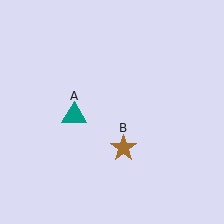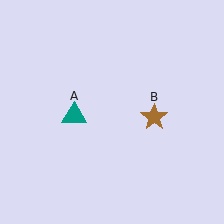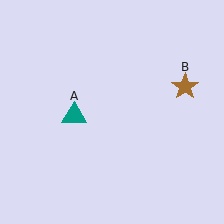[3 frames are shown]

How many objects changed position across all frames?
1 object changed position: brown star (object B).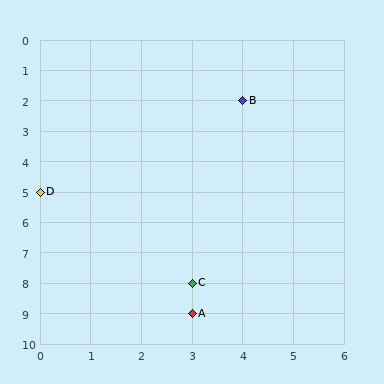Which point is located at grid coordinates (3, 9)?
Point A is at (3, 9).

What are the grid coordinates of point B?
Point B is at grid coordinates (4, 2).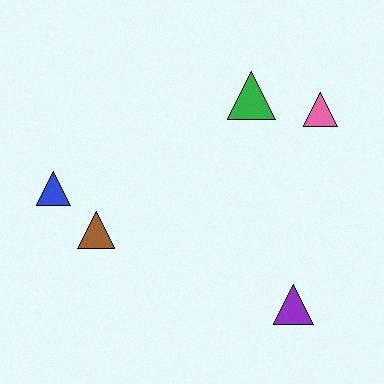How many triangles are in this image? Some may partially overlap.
There are 5 triangles.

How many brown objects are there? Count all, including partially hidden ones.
There is 1 brown object.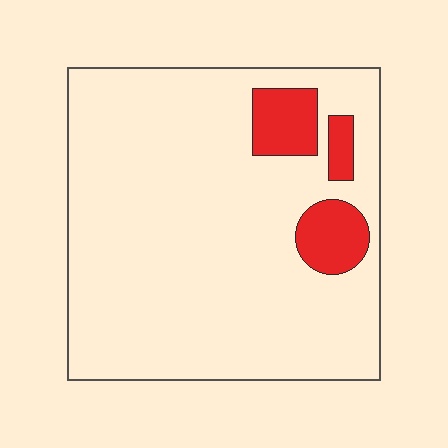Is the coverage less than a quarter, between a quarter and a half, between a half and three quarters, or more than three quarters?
Less than a quarter.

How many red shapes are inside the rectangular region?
3.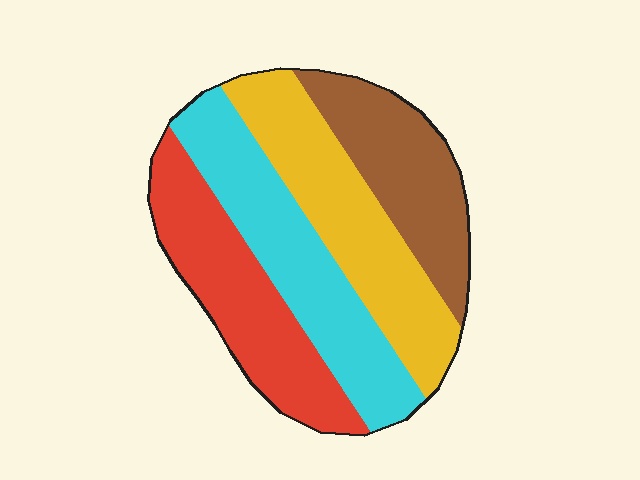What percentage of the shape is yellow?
Yellow takes up about one quarter (1/4) of the shape.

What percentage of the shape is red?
Red covers 25% of the shape.